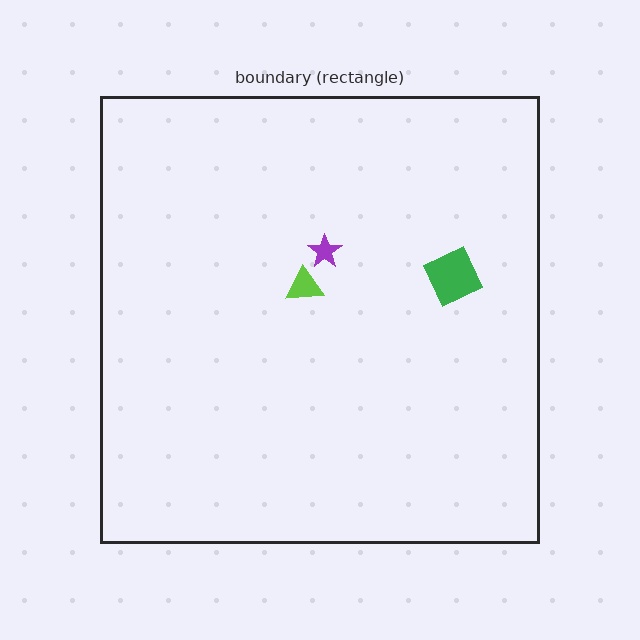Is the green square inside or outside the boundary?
Inside.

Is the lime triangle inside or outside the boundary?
Inside.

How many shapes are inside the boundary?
3 inside, 0 outside.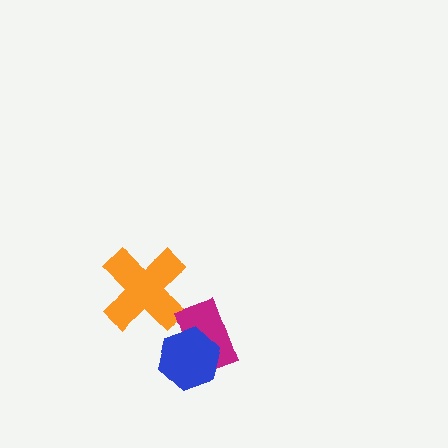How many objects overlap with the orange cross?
0 objects overlap with the orange cross.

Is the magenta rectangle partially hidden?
Yes, it is partially covered by another shape.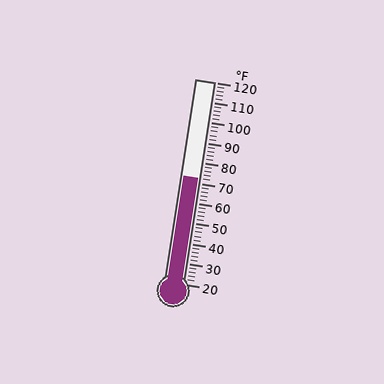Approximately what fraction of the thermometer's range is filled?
The thermometer is filled to approximately 50% of its range.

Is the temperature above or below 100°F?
The temperature is below 100°F.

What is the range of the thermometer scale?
The thermometer scale ranges from 20°F to 120°F.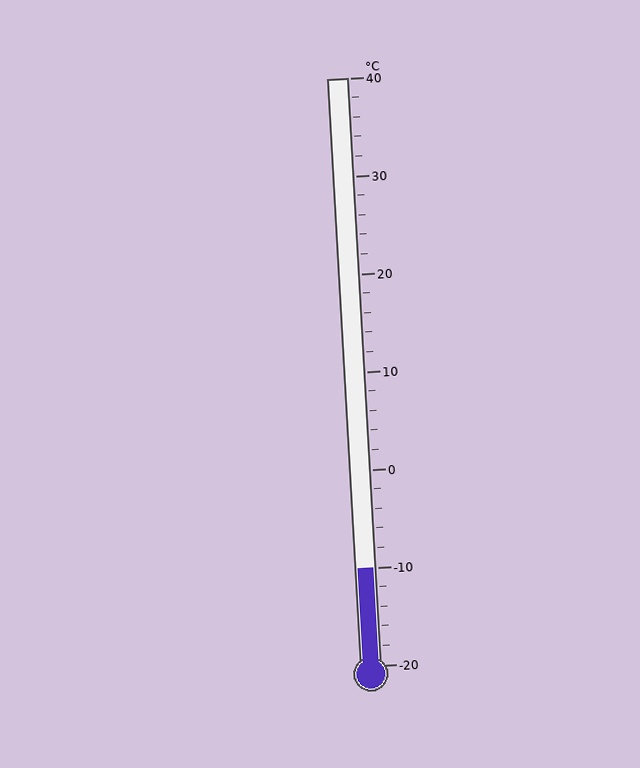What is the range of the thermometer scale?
The thermometer scale ranges from -20°C to 40°C.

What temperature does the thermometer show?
The thermometer shows approximately -10°C.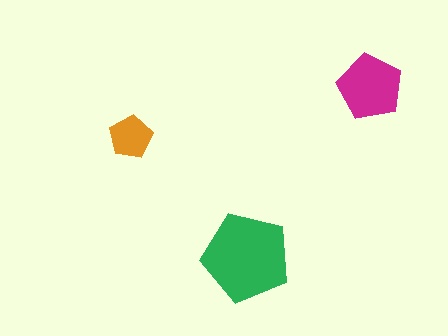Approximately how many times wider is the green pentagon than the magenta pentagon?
About 1.5 times wider.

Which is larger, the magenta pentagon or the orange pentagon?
The magenta one.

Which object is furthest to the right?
The magenta pentagon is rightmost.